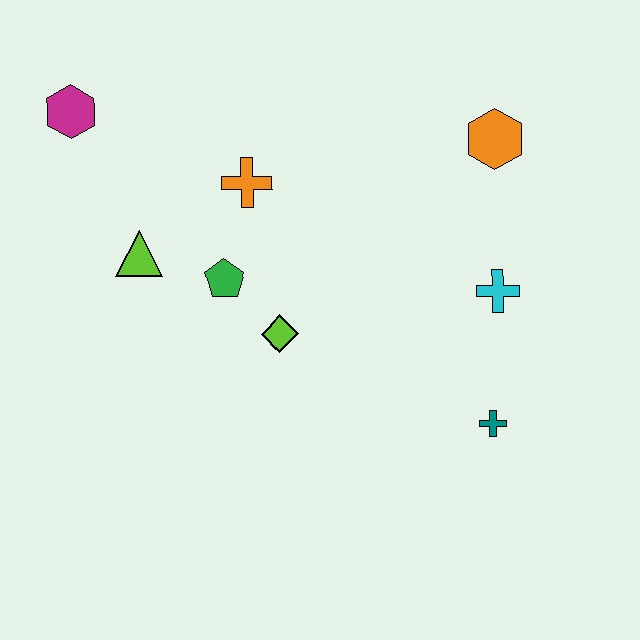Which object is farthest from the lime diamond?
The magenta hexagon is farthest from the lime diamond.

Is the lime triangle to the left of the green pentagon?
Yes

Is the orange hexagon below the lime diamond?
No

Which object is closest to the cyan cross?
The teal cross is closest to the cyan cross.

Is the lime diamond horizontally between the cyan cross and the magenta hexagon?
Yes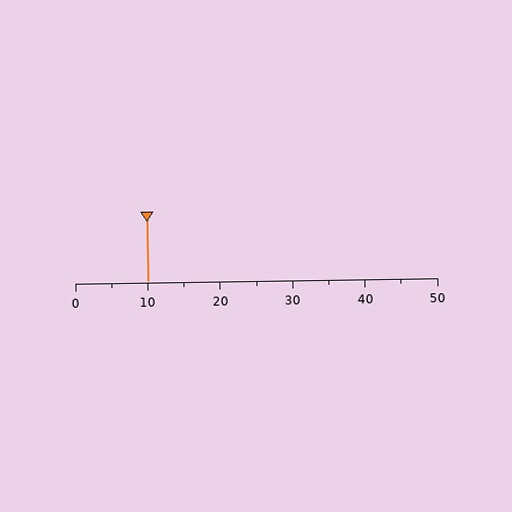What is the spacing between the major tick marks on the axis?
The major ticks are spaced 10 apart.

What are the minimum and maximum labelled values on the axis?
The axis runs from 0 to 50.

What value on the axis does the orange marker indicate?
The marker indicates approximately 10.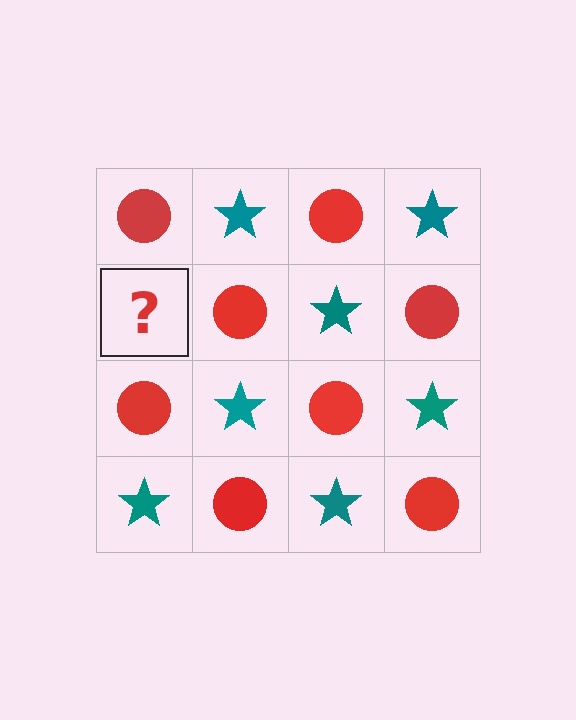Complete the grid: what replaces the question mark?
The question mark should be replaced with a teal star.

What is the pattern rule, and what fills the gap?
The rule is that it alternates red circle and teal star in a checkerboard pattern. The gap should be filled with a teal star.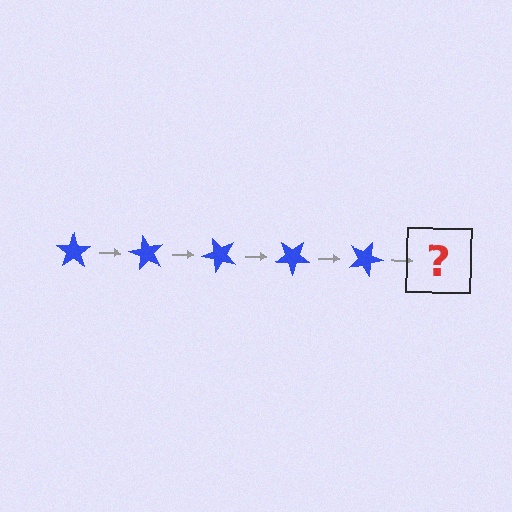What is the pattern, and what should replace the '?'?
The pattern is that the star rotates 60 degrees each step. The '?' should be a blue star rotated 300 degrees.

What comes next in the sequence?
The next element should be a blue star rotated 300 degrees.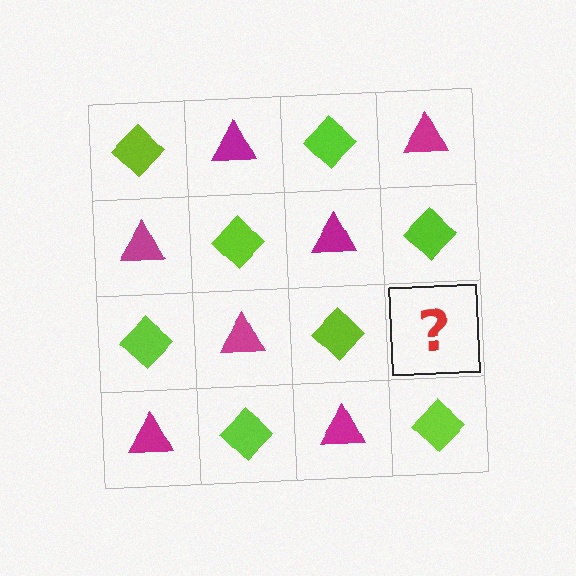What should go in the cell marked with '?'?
The missing cell should contain a magenta triangle.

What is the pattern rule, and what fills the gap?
The rule is that it alternates lime diamond and magenta triangle in a checkerboard pattern. The gap should be filled with a magenta triangle.